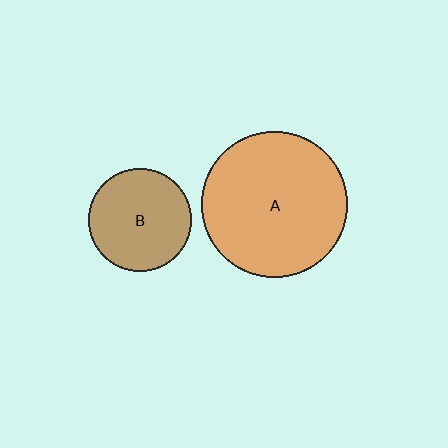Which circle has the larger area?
Circle A (orange).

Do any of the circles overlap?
No, none of the circles overlap.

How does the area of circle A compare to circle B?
Approximately 2.0 times.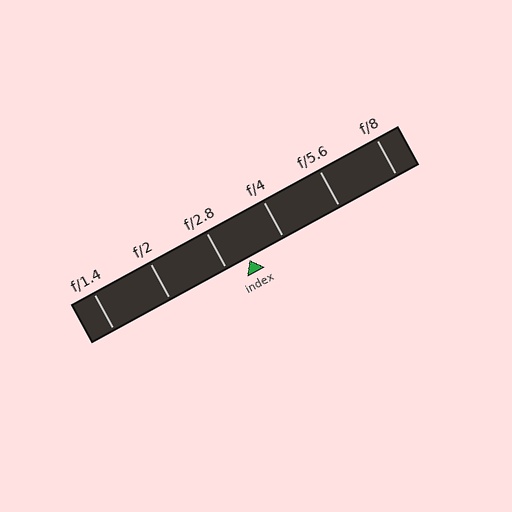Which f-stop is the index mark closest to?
The index mark is closest to f/2.8.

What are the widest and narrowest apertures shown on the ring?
The widest aperture shown is f/1.4 and the narrowest is f/8.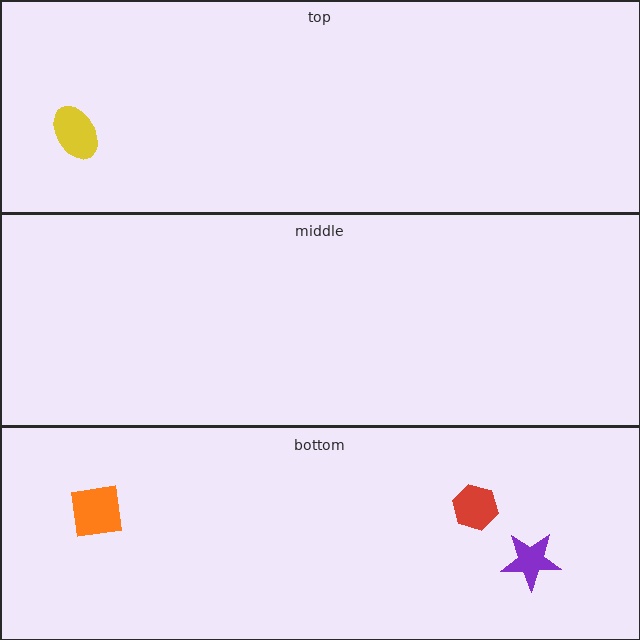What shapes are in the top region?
The yellow ellipse.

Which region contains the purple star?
The bottom region.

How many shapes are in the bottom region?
3.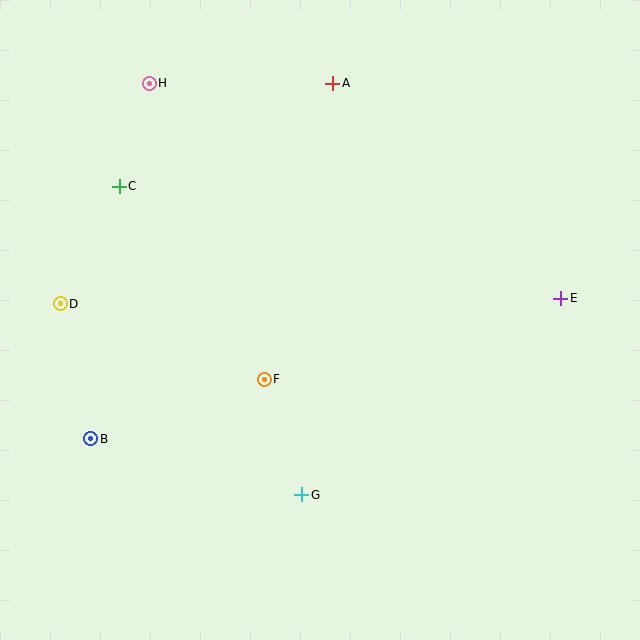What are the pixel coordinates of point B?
Point B is at (91, 439).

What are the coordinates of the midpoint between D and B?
The midpoint between D and B is at (76, 371).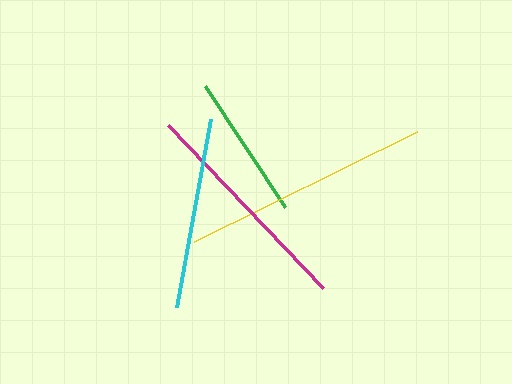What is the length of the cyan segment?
The cyan segment is approximately 191 pixels long.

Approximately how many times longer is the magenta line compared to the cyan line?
The magenta line is approximately 1.2 times the length of the cyan line.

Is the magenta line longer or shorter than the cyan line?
The magenta line is longer than the cyan line.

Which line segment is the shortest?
The green line is the shortest at approximately 145 pixels.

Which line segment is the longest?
The yellow line is the longest at approximately 249 pixels.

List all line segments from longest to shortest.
From longest to shortest: yellow, magenta, cyan, green.